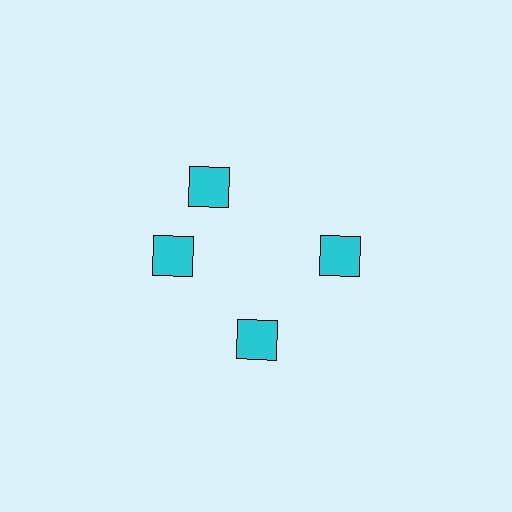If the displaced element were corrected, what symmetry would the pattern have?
It would have 4-fold rotational symmetry — the pattern would map onto itself every 90 degrees.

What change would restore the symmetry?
The symmetry would be restored by rotating it back into even spacing with its neighbors so that all 4 squares sit at equal angles and equal distance from the center.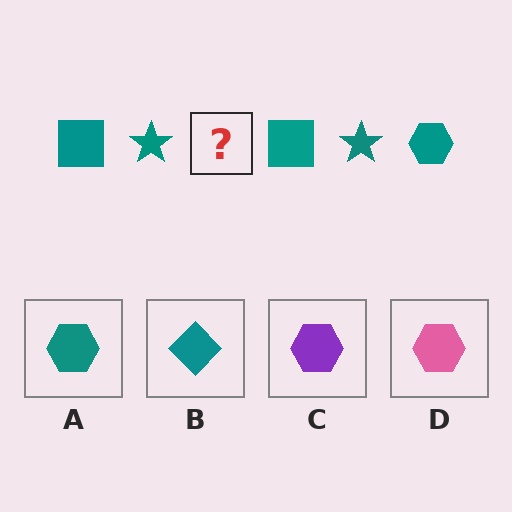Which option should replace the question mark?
Option A.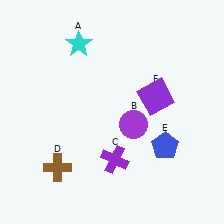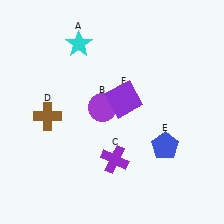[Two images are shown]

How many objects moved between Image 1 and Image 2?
3 objects moved between the two images.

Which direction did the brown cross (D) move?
The brown cross (D) moved up.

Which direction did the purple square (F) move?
The purple square (F) moved left.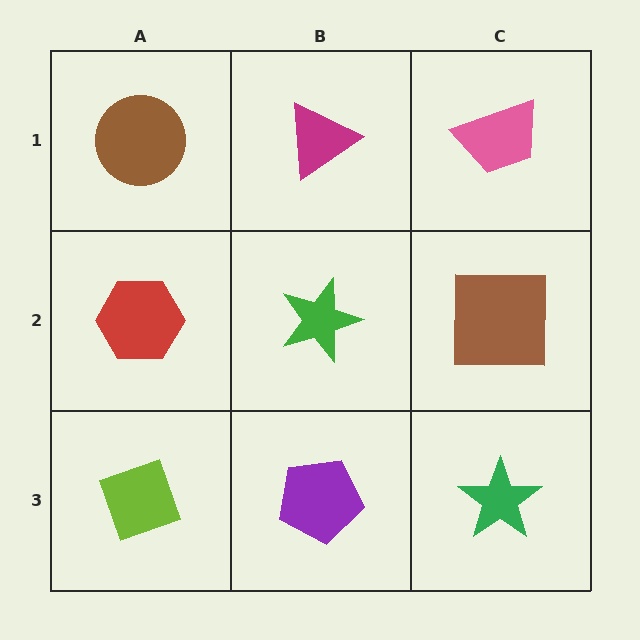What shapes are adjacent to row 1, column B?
A green star (row 2, column B), a brown circle (row 1, column A), a pink trapezoid (row 1, column C).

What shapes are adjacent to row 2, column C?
A pink trapezoid (row 1, column C), a green star (row 3, column C), a green star (row 2, column B).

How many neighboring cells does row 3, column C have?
2.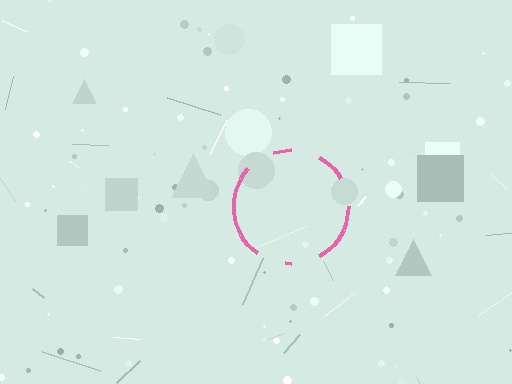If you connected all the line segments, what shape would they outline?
They would outline a circle.